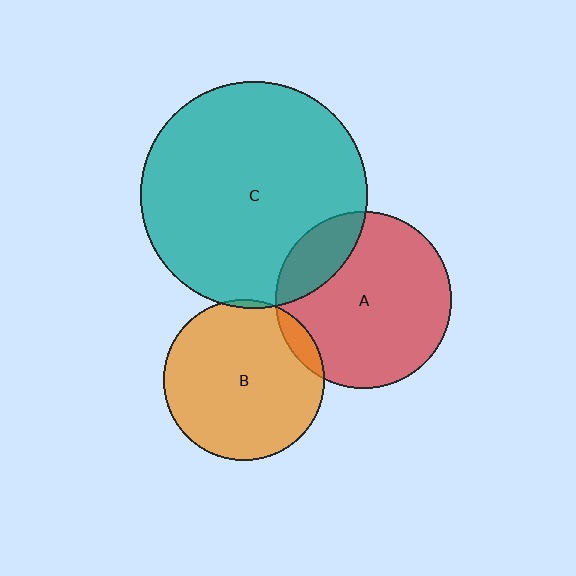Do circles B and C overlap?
Yes.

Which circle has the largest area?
Circle C (teal).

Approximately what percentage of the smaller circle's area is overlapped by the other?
Approximately 5%.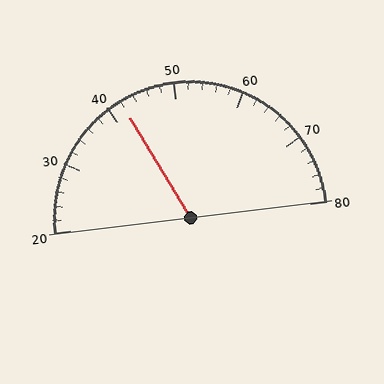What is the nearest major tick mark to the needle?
The nearest major tick mark is 40.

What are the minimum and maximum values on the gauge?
The gauge ranges from 20 to 80.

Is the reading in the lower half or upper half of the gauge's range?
The reading is in the lower half of the range (20 to 80).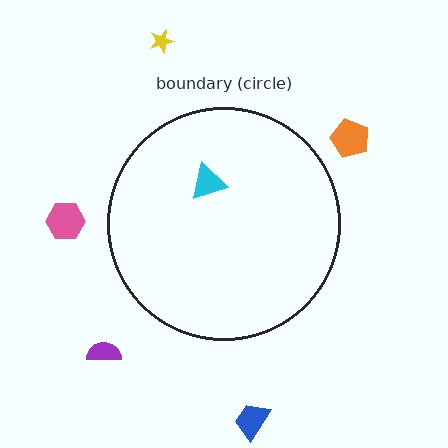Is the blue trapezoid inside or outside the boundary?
Outside.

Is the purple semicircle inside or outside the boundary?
Outside.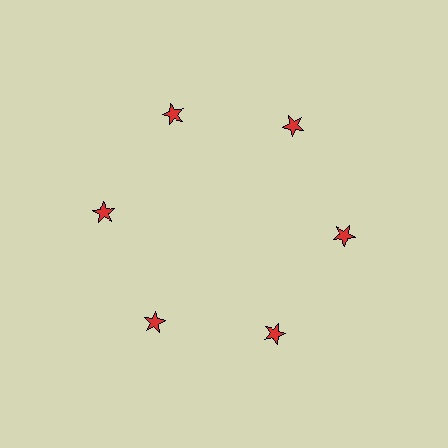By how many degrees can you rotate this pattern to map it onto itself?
The pattern maps onto itself every 60 degrees of rotation.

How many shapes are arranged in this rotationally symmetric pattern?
There are 6 shapes, arranged in 6 groups of 1.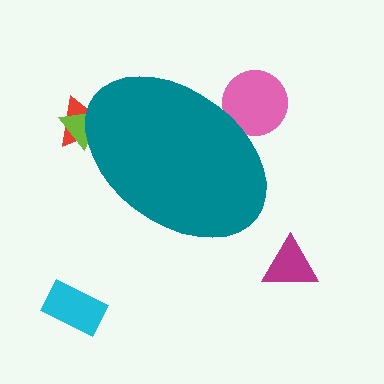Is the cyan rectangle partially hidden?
No, the cyan rectangle is fully visible.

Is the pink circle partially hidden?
Yes, the pink circle is partially hidden behind the teal ellipse.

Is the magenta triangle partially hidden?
No, the magenta triangle is fully visible.